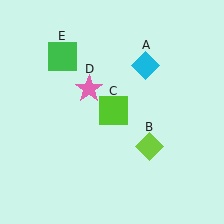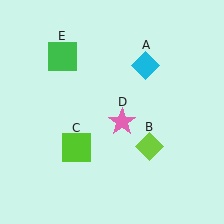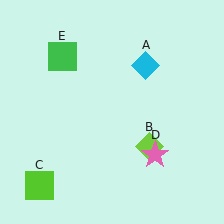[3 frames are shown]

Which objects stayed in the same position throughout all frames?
Cyan diamond (object A) and lime diamond (object B) and green square (object E) remained stationary.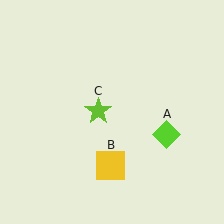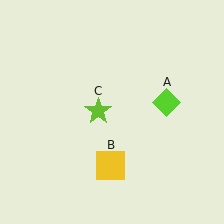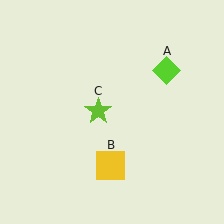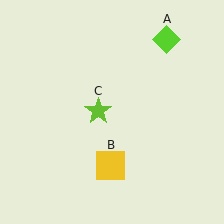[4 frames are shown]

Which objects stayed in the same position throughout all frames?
Yellow square (object B) and lime star (object C) remained stationary.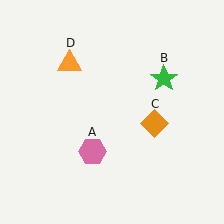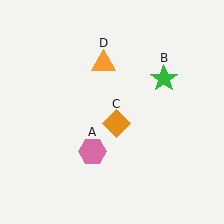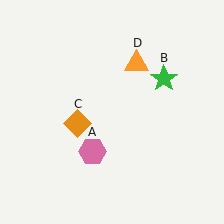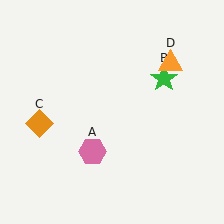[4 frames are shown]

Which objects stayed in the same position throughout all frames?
Pink hexagon (object A) and green star (object B) remained stationary.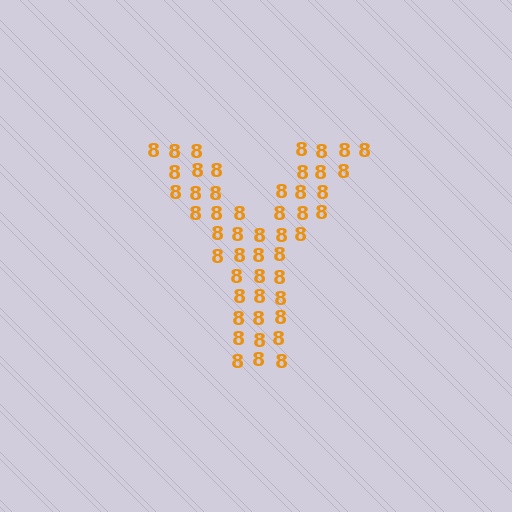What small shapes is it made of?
It is made of small digit 8's.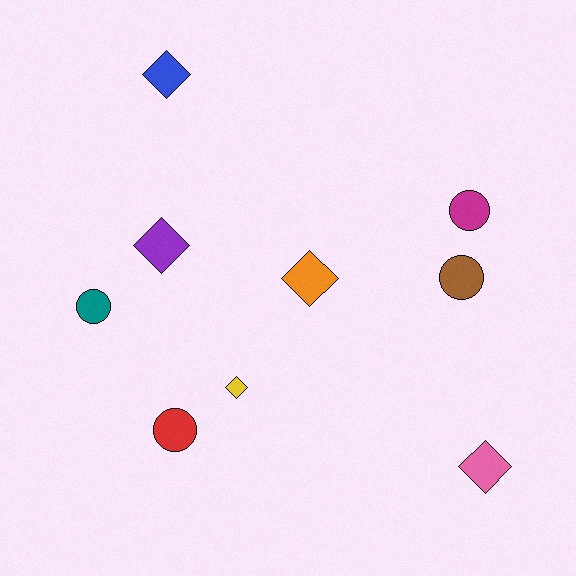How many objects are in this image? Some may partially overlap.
There are 9 objects.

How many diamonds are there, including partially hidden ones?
There are 5 diamonds.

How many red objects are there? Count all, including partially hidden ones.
There is 1 red object.